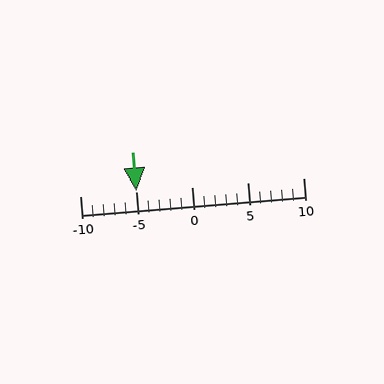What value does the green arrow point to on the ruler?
The green arrow points to approximately -5.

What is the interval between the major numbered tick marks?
The major tick marks are spaced 5 units apart.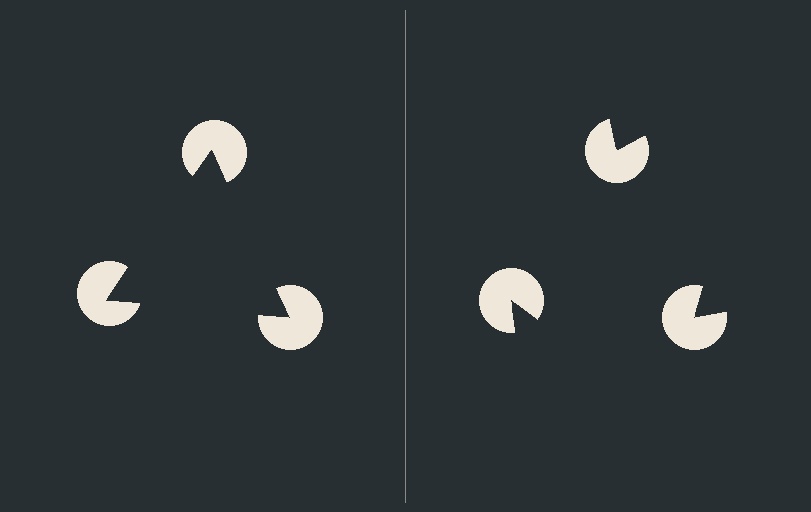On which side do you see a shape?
An illusory triangle appears on the left side. On the right side the wedge cuts are rotated, so no coherent shape forms.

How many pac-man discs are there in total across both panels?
6 — 3 on each side.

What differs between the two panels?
The pac-man discs are positioned identically on both sides; only the wedge orientations differ. On the left they align to a triangle; on the right they are misaligned.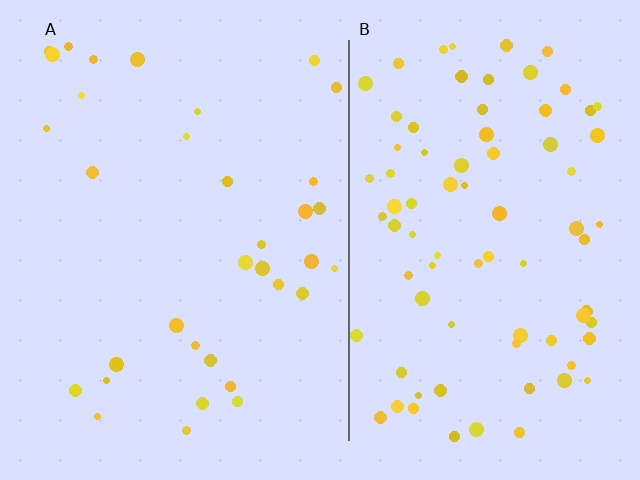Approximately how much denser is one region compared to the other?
Approximately 2.4× — region B over region A.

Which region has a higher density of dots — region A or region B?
B (the right).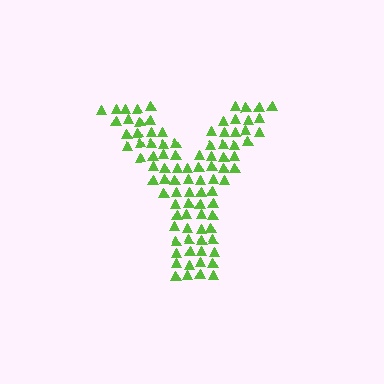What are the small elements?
The small elements are triangles.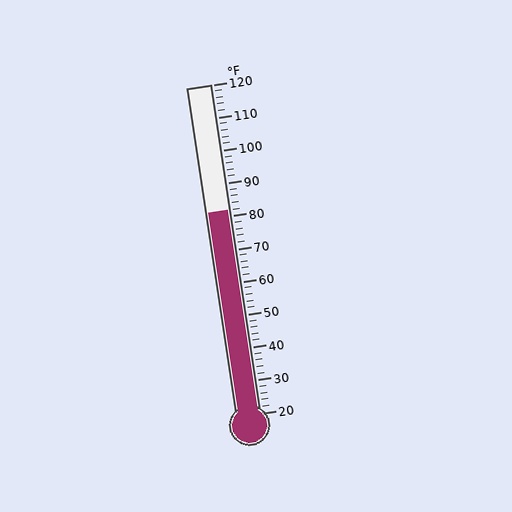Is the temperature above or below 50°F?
The temperature is above 50°F.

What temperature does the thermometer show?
The thermometer shows approximately 82°F.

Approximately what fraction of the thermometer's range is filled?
The thermometer is filled to approximately 60% of its range.